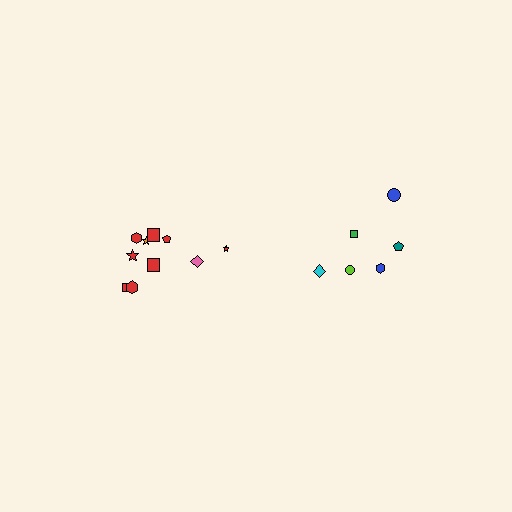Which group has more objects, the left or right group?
The left group.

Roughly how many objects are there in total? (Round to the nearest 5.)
Roughly 15 objects in total.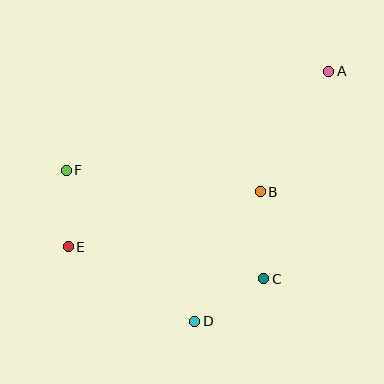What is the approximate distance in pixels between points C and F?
The distance between C and F is approximately 226 pixels.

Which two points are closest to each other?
Points E and F are closest to each other.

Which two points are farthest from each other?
Points A and E are farthest from each other.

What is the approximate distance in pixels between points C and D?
The distance between C and D is approximately 81 pixels.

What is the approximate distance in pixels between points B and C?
The distance between B and C is approximately 87 pixels.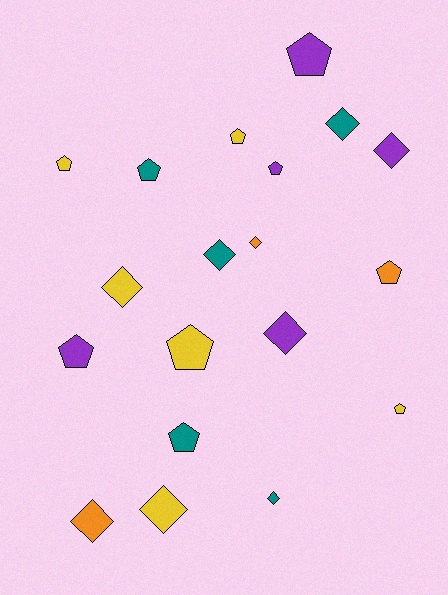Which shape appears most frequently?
Pentagon, with 10 objects.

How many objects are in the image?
There are 19 objects.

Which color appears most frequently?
Yellow, with 6 objects.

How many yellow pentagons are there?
There are 4 yellow pentagons.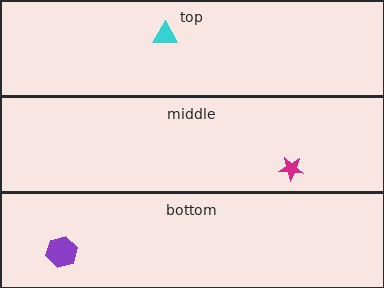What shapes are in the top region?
The cyan triangle.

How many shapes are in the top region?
1.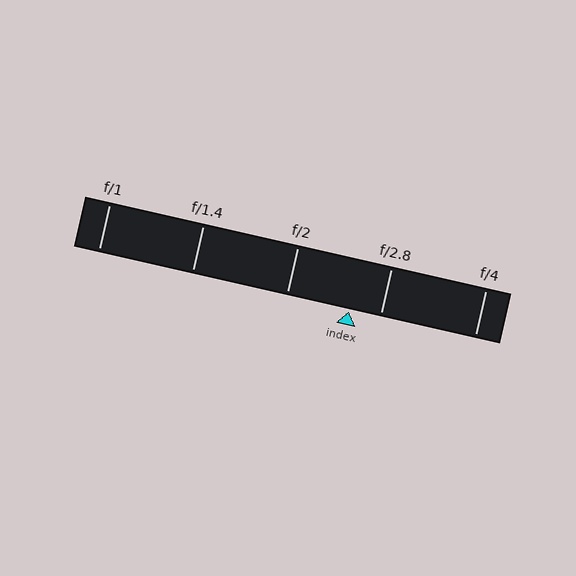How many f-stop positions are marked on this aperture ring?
There are 5 f-stop positions marked.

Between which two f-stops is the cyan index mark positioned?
The index mark is between f/2 and f/2.8.